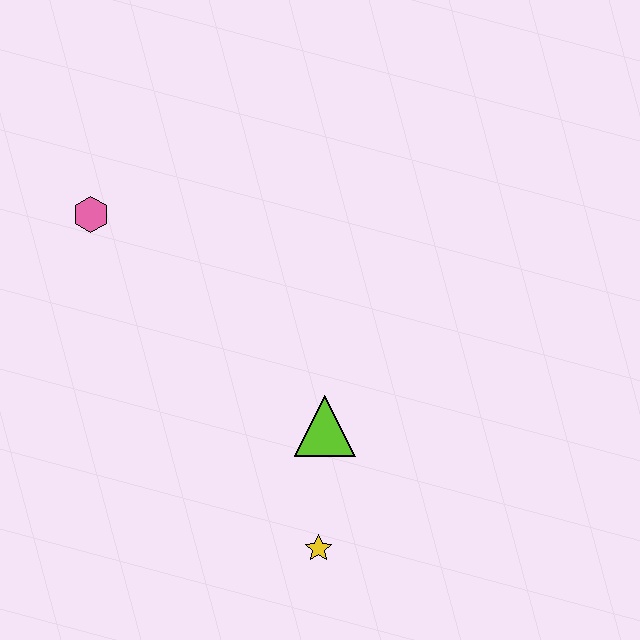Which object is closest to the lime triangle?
The yellow star is closest to the lime triangle.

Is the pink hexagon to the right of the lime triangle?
No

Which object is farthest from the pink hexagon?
The yellow star is farthest from the pink hexagon.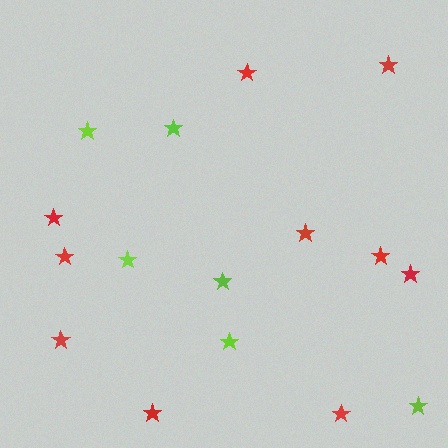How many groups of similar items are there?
There are 2 groups: one group of red stars (10) and one group of lime stars (6).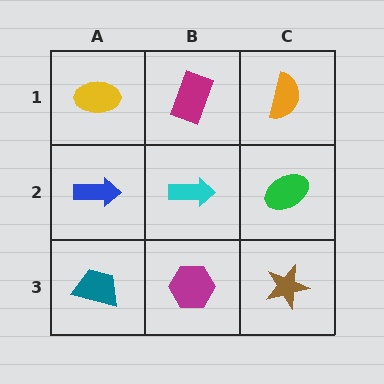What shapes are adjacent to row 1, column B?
A cyan arrow (row 2, column B), a yellow ellipse (row 1, column A), an orange semicircle (row 1, column C).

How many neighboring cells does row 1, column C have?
2.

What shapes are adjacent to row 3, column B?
A cyan arrow (row 2, column B), a teal trapezoid (row 3, column A), a brown star (row 3, column C).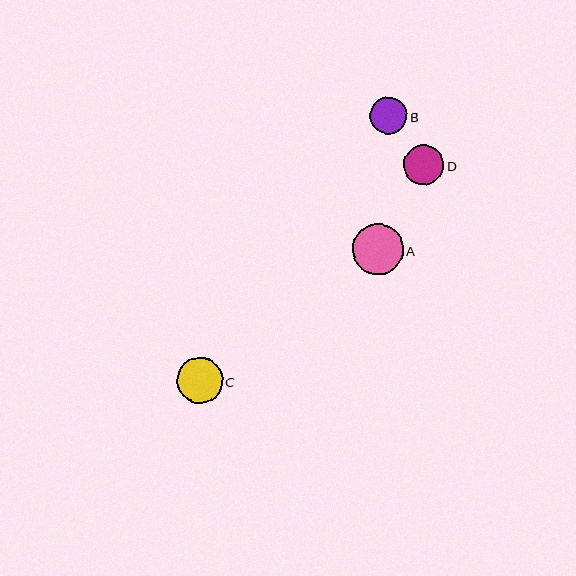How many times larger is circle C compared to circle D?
Circle C is approximately 1.1 times the size of circle D.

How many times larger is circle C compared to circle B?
Circle C is approximately 1.2 times the size of circle B.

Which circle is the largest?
Circle A is the largest with a size of approximately 51 pixels.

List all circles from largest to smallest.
From largest to smallest: A, C, D, B.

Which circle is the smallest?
Circle B is the smallest with a size of approximately 37 pixels.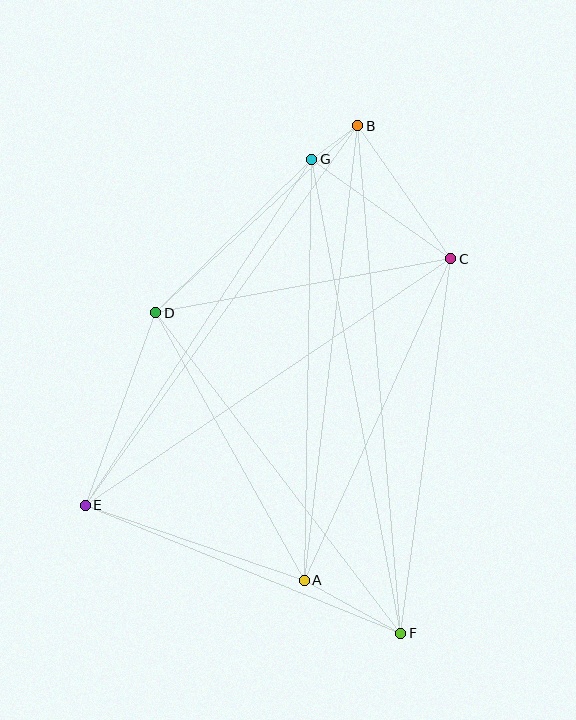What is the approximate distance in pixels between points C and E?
The distance between C and E is approximately 441 pixels.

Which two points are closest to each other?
Points B and G are closest to each other.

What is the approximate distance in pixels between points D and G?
The distance between D and G is approximately 219 pixels.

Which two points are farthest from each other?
Points B and F are farthest from each other.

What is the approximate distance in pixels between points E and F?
The distance between E and F is approximately 341 pixels.